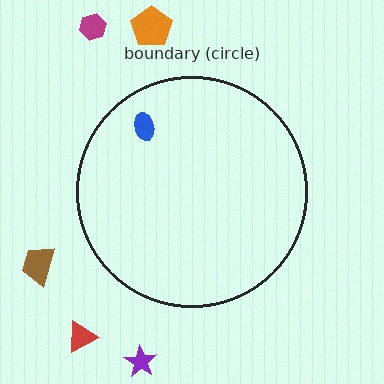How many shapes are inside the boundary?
1 inside, 5 outside.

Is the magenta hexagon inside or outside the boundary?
Outside.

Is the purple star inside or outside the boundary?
Outside.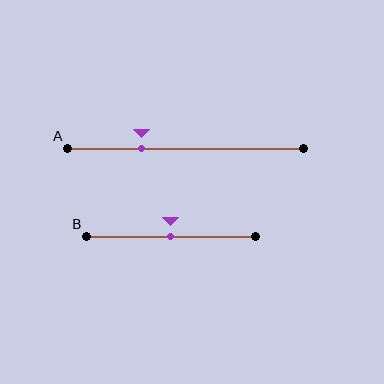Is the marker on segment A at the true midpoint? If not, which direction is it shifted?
No, the marker on segment A is shifted to the left by about 19% of the segment length.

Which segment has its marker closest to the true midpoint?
Segment B has its marker closest to the true midpoint.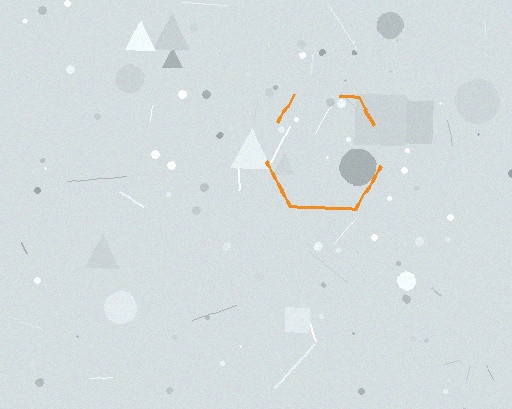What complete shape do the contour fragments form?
The contour fragments form a hexagon.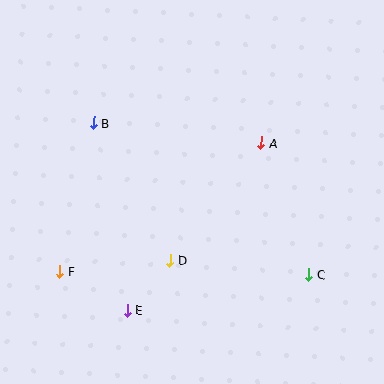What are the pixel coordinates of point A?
Point A is at (261, 143).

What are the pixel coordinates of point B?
Point B is at (93, 123).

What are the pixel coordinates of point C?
Point C is at (309, 275).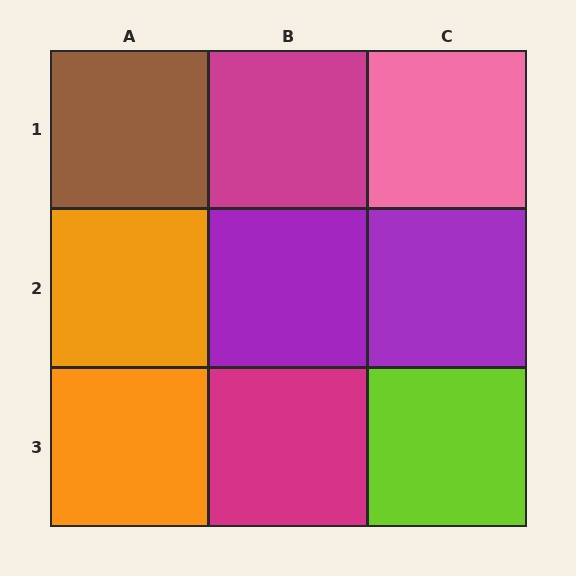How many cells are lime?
1 cell is lime.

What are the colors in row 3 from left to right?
Orange, magenta, lime.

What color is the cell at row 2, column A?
Orange.